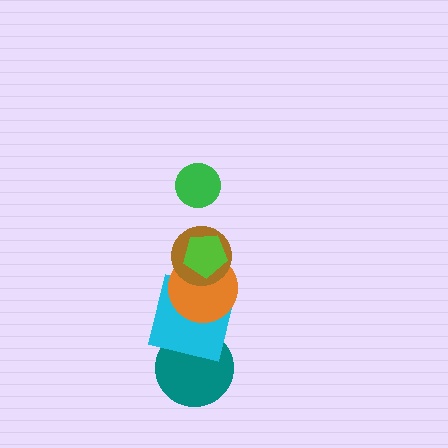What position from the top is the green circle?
The green circle is 1st from the top.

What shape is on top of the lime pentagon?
The green circle is on top of the lime pentagon.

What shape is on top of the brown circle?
The lime pentagon is on top of the brown circle.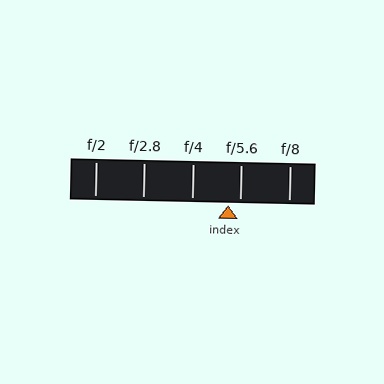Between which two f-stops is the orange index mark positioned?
The index mark is between f/4 and f/5.6.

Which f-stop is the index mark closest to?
The index mark is closest to f/5.6.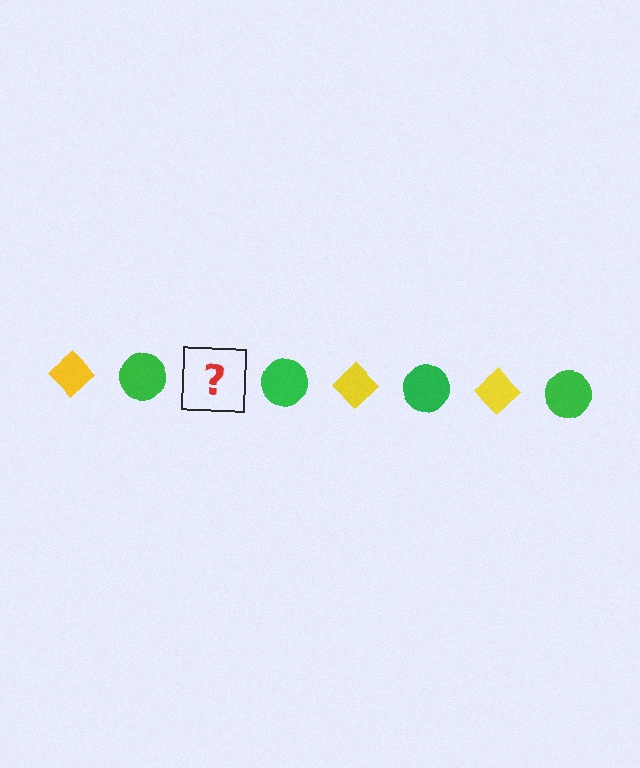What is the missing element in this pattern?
The missing element is a yellow diamond.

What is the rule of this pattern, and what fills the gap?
The rule is that the pattern alternates between yellow diamond and green circle. The gap should be filled with a yellow diamond.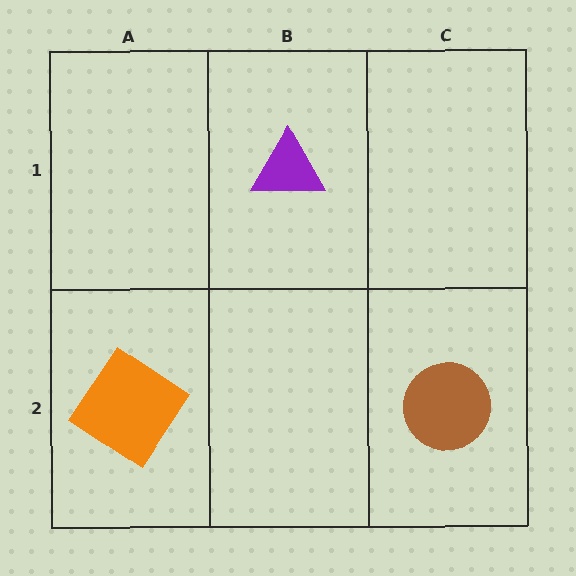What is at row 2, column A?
An orange diamond.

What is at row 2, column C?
A brown circle.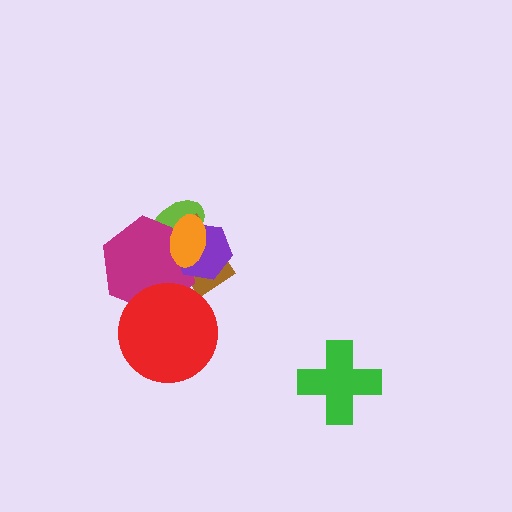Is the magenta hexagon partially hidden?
Yes, it is partially covered by another shape.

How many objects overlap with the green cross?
0 objects overlap with the green cross.